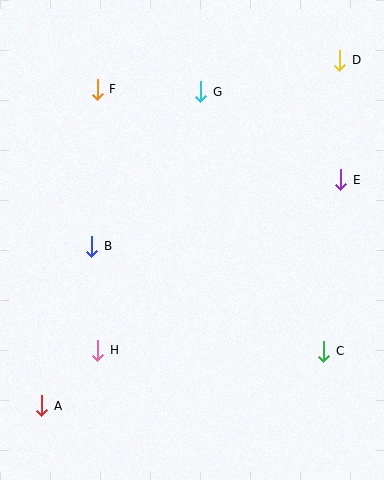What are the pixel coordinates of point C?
Point C is at (324, 351).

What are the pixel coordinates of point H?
Point H is at (98, 350).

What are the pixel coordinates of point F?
Point F is at (97, 89).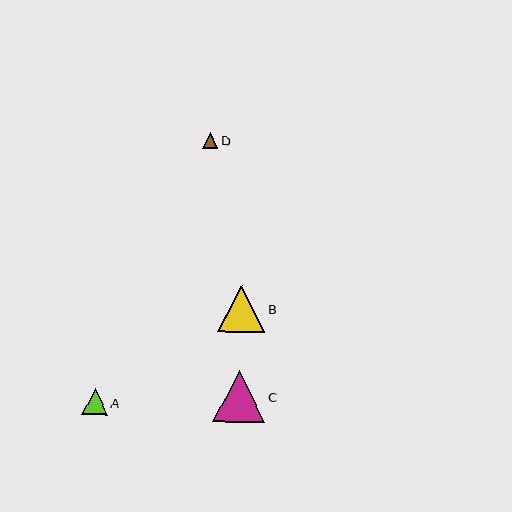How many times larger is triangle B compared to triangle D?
Triangle B is approximately 3.0 times the size of triangle D.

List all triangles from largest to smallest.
From largest to smallest: C, B, A, D.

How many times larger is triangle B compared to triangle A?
Triangle B is approximately 1.9 times the size of triangle A.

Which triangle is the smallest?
Triangle D is the smallest with a size of approximately 16 pixels.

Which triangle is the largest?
Triangle C is the largest with a size of approximately 52 pixels.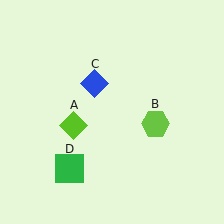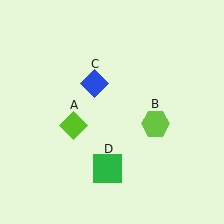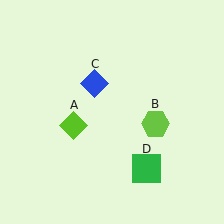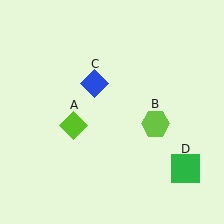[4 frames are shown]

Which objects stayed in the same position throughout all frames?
Lime diamond (object A) and lime hexagon (object B) and blue diamond (object C) remained stationary.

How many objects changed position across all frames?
1 object changed position: green square (object D).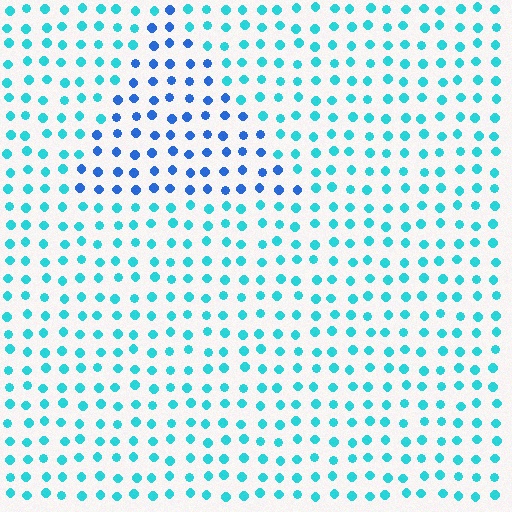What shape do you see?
I see a triangle.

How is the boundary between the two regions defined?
The boundary is defined purely by a slight shift in hue (about 37 degrees). Spacing, size, and orientation are identical on both sides.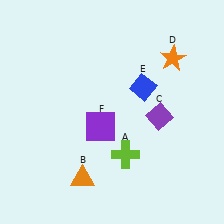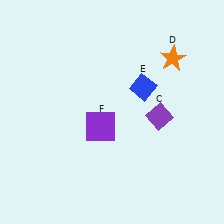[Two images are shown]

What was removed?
The orange triangle (B), the lime cross (A) were removed in Image 2.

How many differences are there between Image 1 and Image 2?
There are 2 differences between the two images.